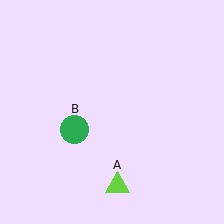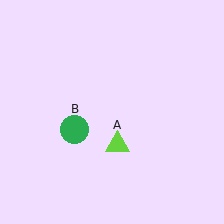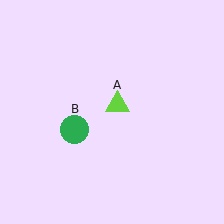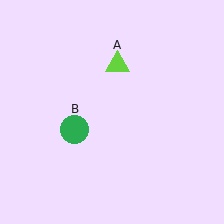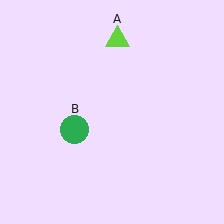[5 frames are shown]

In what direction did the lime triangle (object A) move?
The lime triangle (object A) moved up.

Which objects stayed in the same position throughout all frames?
Green circle (object B) remained stationary.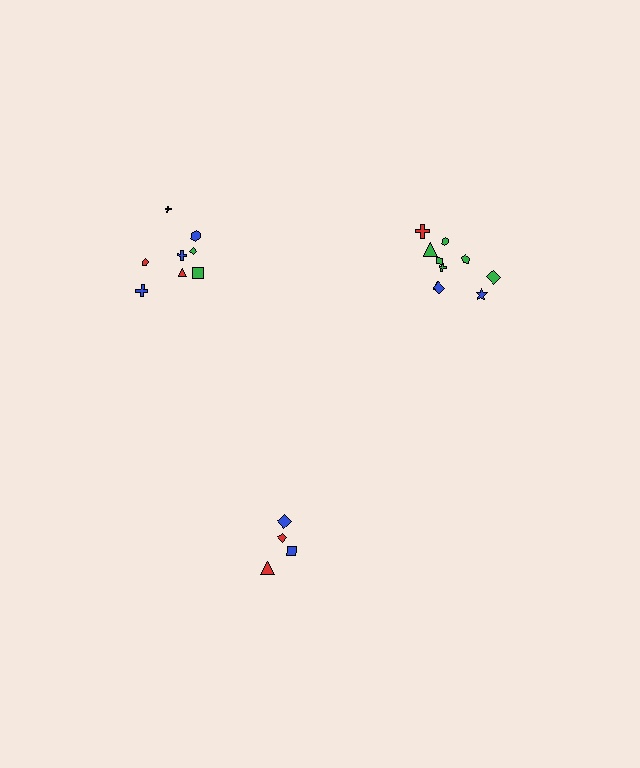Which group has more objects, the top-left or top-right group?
The top-right group.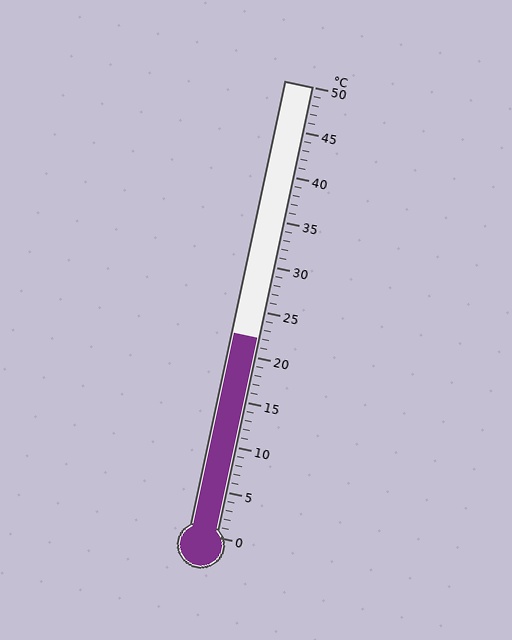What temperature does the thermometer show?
The thermometer shows approximately 22°C.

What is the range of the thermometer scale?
The thermometer scale ranges from 0°C to 50°C.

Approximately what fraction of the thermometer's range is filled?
The thermometer is filled to approximately 45% of its range.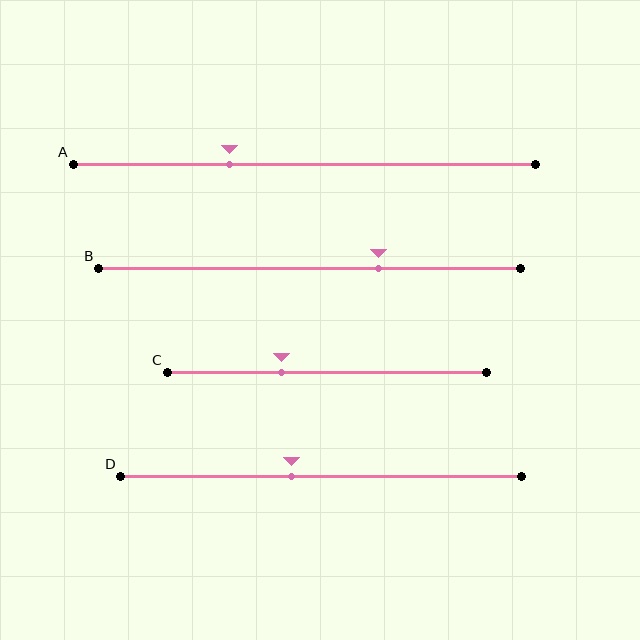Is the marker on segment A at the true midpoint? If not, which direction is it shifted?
No, the marker on segment A is shifted to the left by about 16% of the segment length.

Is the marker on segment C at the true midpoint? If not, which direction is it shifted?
No, the marker on segment C is shifted to the left by about 14% of the segment length.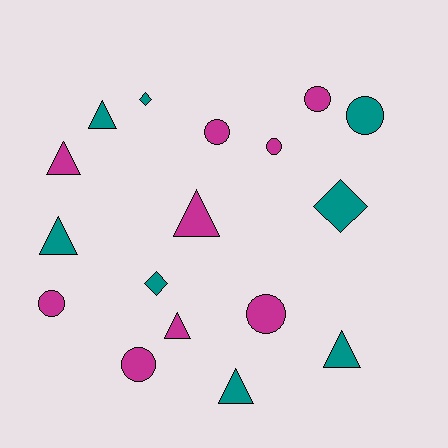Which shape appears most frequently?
Triangle, with 7 objects.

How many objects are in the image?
There are 17 objects.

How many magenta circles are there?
There are 6 magenta circles.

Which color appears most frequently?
Magenta, with 9 objects.